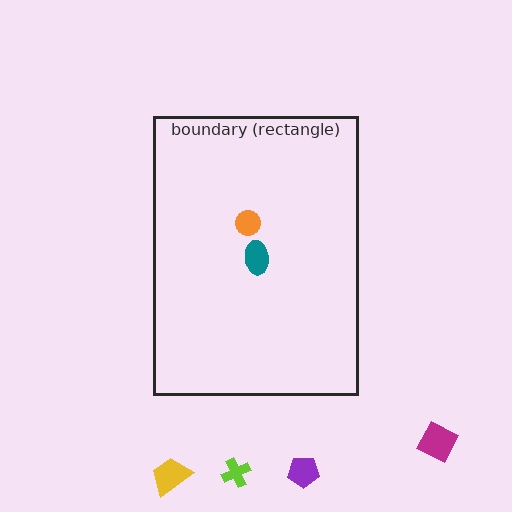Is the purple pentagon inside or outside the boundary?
Outside.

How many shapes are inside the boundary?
2 inside, 4 outside.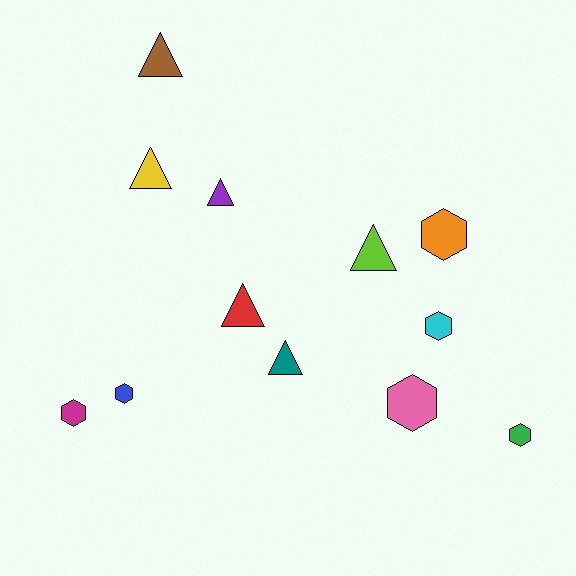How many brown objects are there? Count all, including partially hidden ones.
There is 1 brown object.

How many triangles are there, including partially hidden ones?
There are 6 triangles.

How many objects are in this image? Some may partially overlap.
There are 12 objects.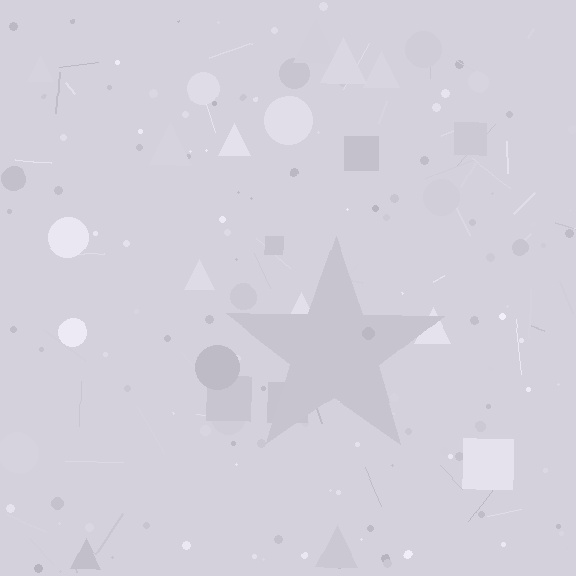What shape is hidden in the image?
A star is hidden in the image.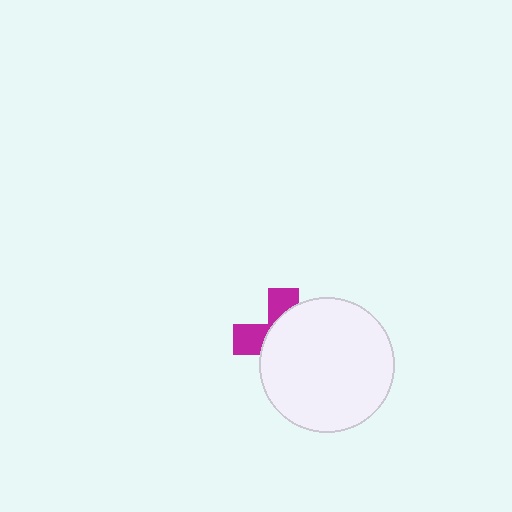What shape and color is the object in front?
The object in front is a white circle.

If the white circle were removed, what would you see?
You would see the complete magenta cross.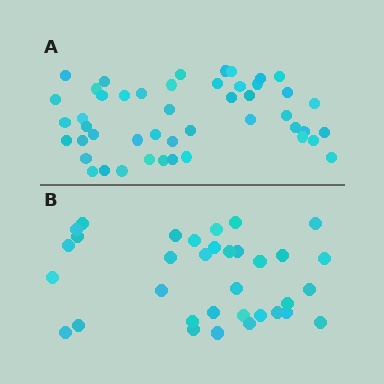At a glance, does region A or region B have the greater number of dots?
Region A (the top region) has more dots.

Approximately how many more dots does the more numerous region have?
Region A has approximately 15 more dots than region B.